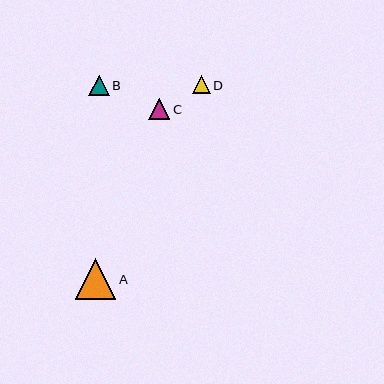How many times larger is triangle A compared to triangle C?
Triangle A is approximately 1.9 times the size of triangle C.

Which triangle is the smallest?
Triangle D is the smallest with a size of approximately 18 pixels.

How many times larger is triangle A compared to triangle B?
Triangle A is approximately 2.0 times the size of triangle B.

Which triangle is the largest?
Triangle A is the largest with a size of approximately 41 pixels.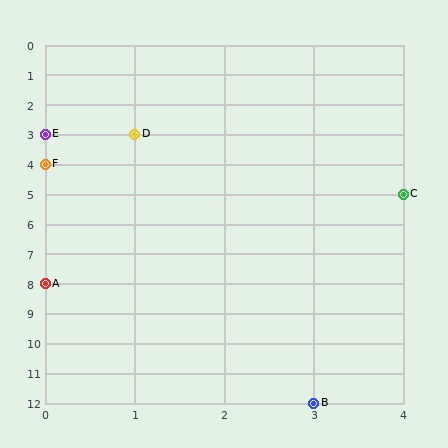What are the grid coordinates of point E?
Point E is at grid coordinates (0, 3).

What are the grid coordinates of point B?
Point B is at grid coordinates (3, 12).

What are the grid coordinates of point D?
Point D is at grid coordinates (1, 3).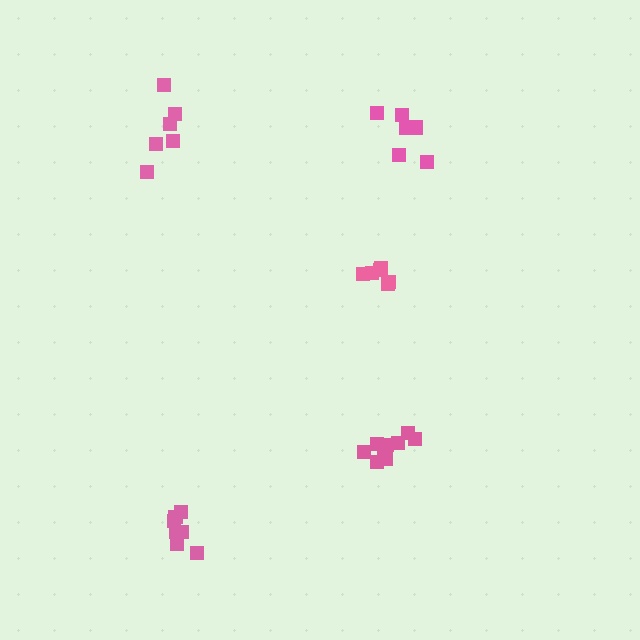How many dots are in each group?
Group 1: 10 dots, Group 2: 7 dots, Group 3: 6 dots, Group 4: 6 dots, Group 5: 6 dots (35 total).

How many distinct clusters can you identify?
There are 5 distinct clusters.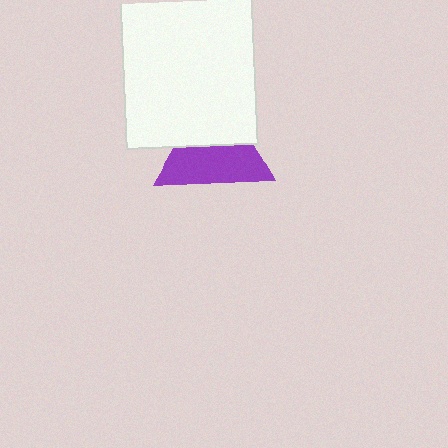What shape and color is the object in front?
The object in front is a white rectangle.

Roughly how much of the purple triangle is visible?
About half of it is visible (roughly 59%).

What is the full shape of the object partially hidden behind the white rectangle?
The partially hidden object is a purple triangle.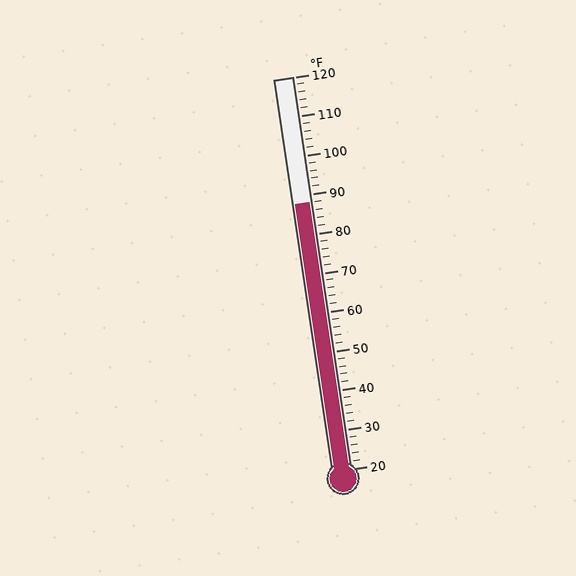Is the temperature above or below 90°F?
The temperature is below 90°F.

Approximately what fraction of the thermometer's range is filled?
The thermometer is filled to approximately 70% of its range.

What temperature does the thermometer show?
The thermometer shows approximately 88°F.